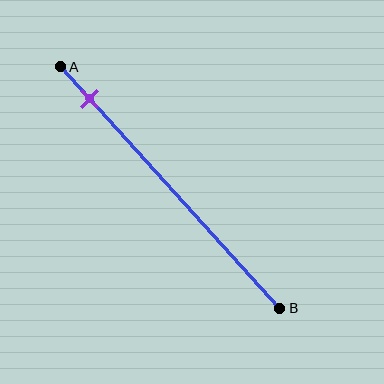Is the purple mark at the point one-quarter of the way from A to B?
No, the mark is at about 15% from A, not at the 25% one-quarter point.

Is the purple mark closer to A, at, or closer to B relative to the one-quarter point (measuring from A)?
The purple mark is closer to point A than the one-quarter point of segment AB.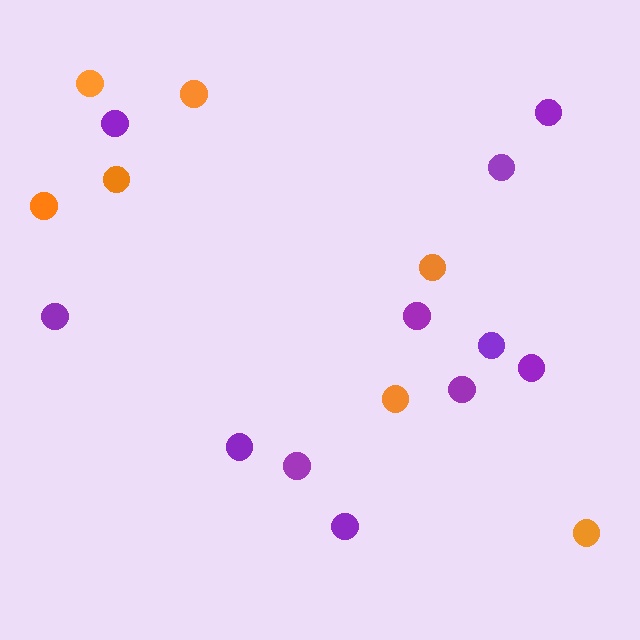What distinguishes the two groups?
There are 2 groups: one group of purple circles (11) and one group of orange circles (7).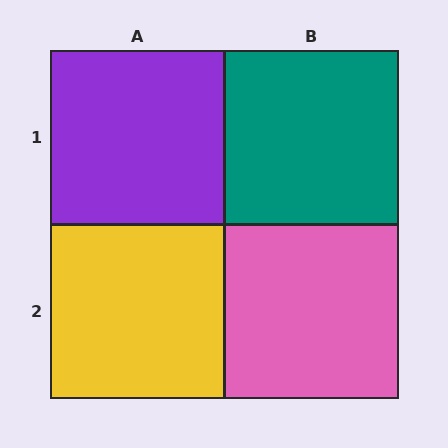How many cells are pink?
1 cell is pink.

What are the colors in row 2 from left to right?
Yellow, pink.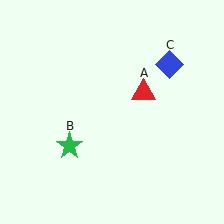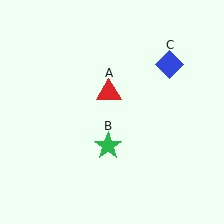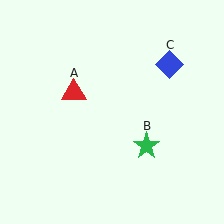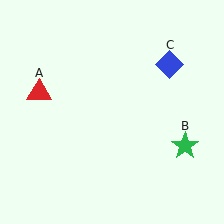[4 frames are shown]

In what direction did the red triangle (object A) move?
The red triangle (object A) moved left.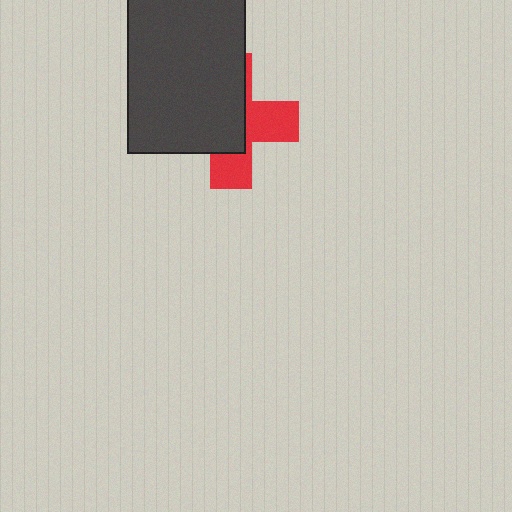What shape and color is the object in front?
The object in front is a dark gray rectangle.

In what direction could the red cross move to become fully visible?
The red cross could move right. That would shift it out from behind the dark gray rectangle entirely.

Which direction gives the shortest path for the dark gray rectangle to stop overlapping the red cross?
Moving left gives the shortest separation.